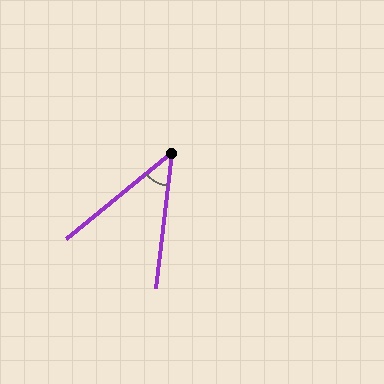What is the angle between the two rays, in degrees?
Approximately 44 degrees.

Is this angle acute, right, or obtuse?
It is acute.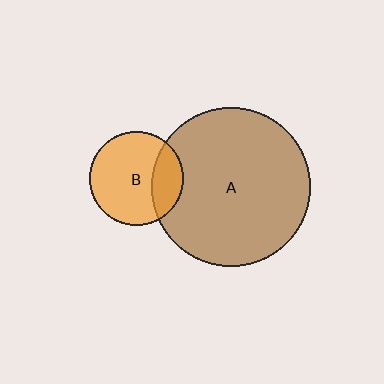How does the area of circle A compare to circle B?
Approximately 2.8 times.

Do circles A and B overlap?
Yes.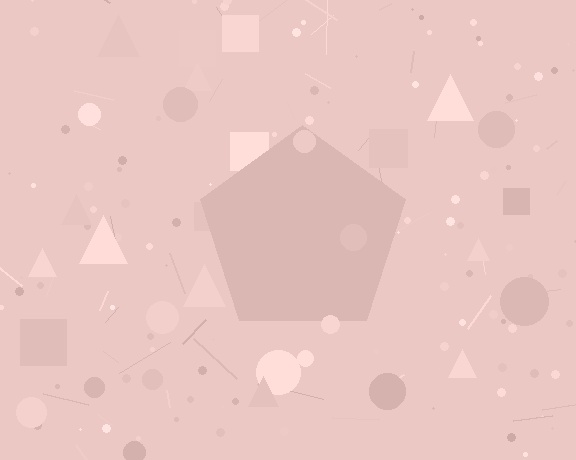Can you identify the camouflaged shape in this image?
The camouflaged shape is a pentagon.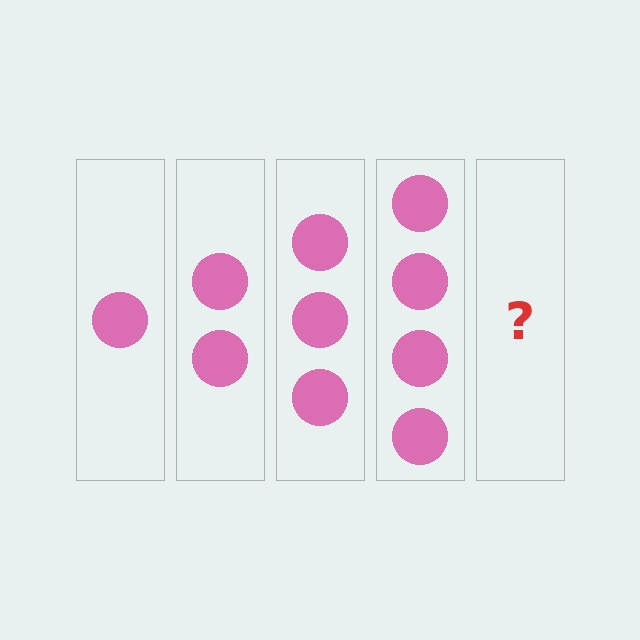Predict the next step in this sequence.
The next step is 5 circles.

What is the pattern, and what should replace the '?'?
The pattern is that each step adds one more circle. The '?' should be 5 circles.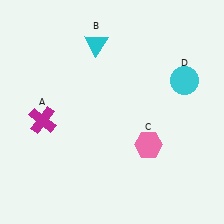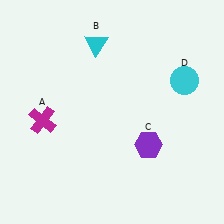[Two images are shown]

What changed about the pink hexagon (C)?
In Image 1, C is pink. In Image 2, it changed to purple.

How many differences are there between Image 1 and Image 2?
There is 1 difference between the two images.